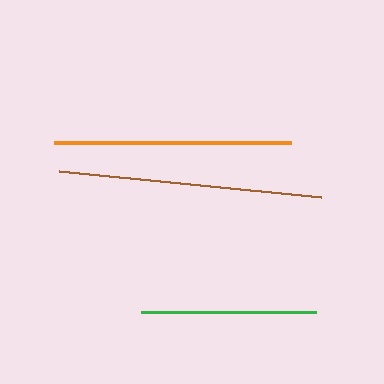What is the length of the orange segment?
The orange segment is approximately 236 pixels long.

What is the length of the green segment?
The green segment is approximately 176 pixels long.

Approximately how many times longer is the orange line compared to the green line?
The orange line is approximately 1.3 times the length of the green line.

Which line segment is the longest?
The brown line is the longest at approximately 263 pixels.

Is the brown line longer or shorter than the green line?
The brown line is longer than the green line.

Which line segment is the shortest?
The green line is the shortest at approximately 176 pixels.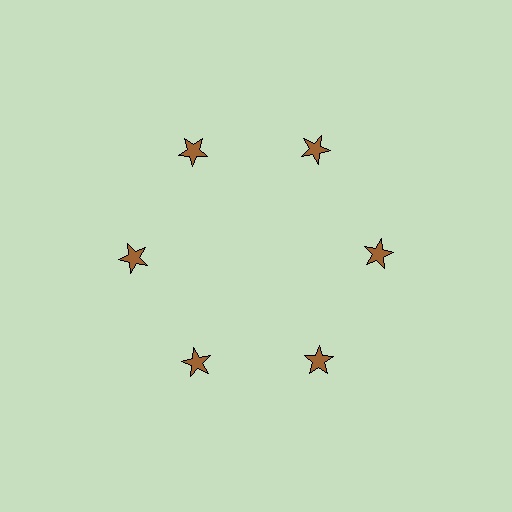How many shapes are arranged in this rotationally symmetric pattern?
There are 6 shapes, arranged in 6 groups of 1.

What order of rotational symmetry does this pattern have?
This pattern has 6-fold rotational symmetry.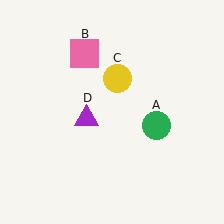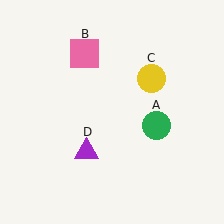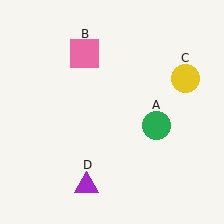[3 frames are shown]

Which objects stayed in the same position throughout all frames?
Green circle (object A) and pink square (object B) remained stationary.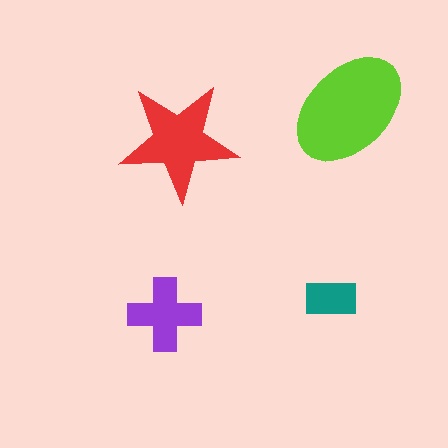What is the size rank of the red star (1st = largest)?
2nd.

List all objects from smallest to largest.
The teal rectangle, the purple cross, the red star, the lime ellipse.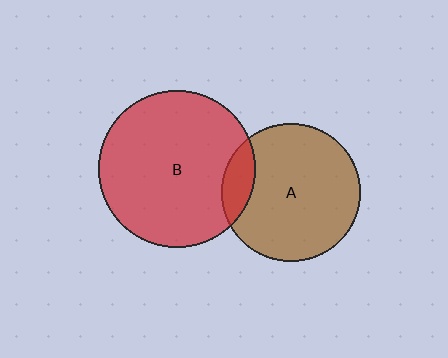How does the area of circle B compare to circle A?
Approximately 1.3 times.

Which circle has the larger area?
Circle B (red).